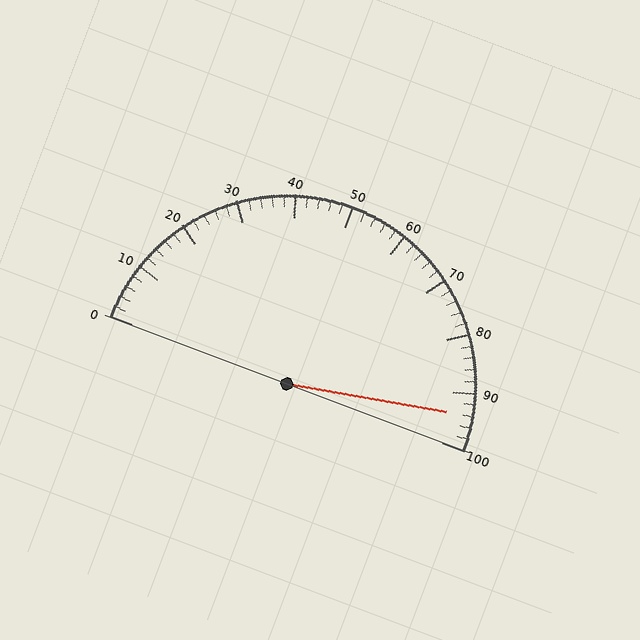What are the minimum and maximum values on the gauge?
The gauge ranges from 0 to 100.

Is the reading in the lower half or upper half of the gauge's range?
The reading is in the upper half of the range (0 to 100).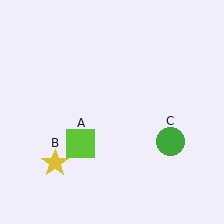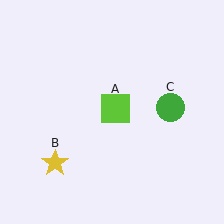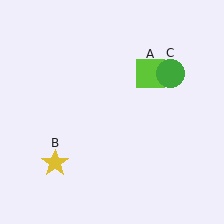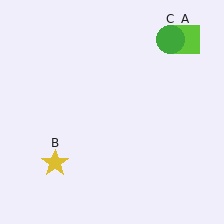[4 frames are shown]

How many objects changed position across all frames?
2 objects changed position: lime square (object A), green circle (object C).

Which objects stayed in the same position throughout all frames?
Yellow star (object B) remained stationary.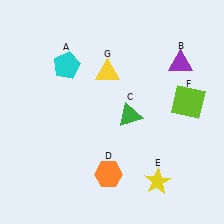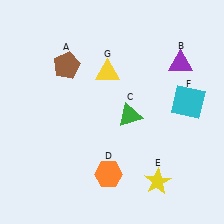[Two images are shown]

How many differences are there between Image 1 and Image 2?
There are 2 differences between the two images.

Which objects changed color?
A changed from cyan to brown. F changed from lime to cyan.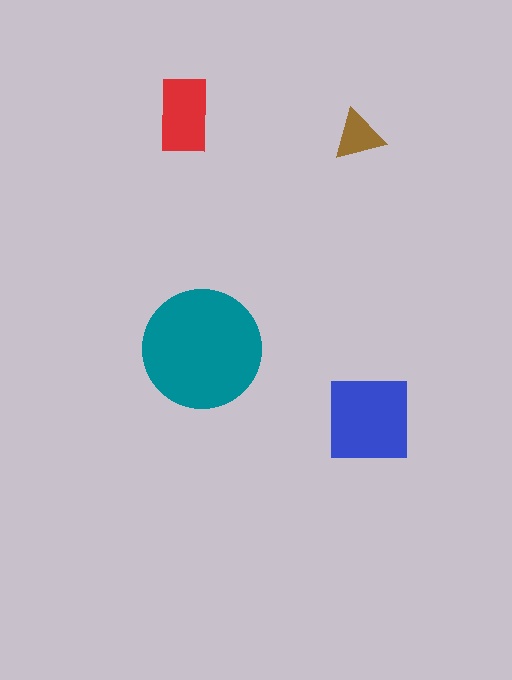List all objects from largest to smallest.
The teal circle, the blue square, the red rectangle, the brown triangle.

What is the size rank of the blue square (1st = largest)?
2nd.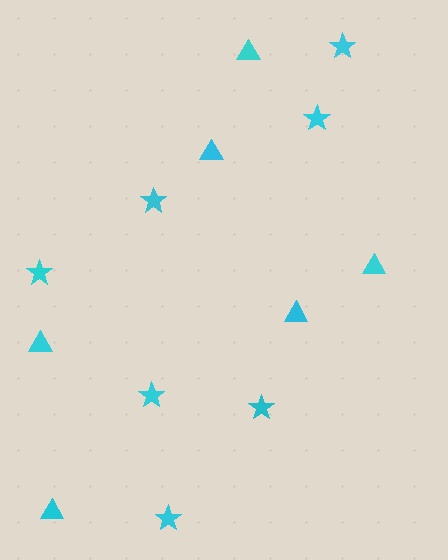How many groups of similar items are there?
There are 2 groups: one group of stars (7) and one group of triangles (6).